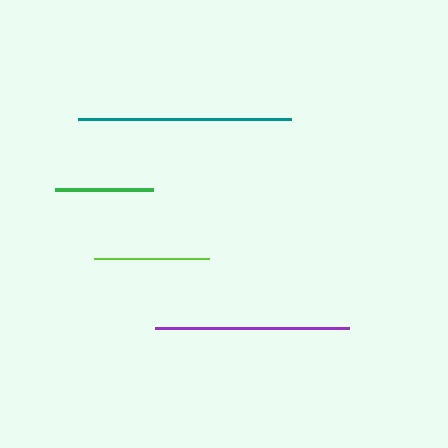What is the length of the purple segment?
The purple segment is approximately 194 pixels long.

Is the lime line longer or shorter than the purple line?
The purple line is longer than the lime line.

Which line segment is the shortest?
The green line is the shortest at approximately 99 pixels.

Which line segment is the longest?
The teal line is the longest at approximately 213 pixels.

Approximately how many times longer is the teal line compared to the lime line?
The teal line is approximately 1.9 times the length of the lime line.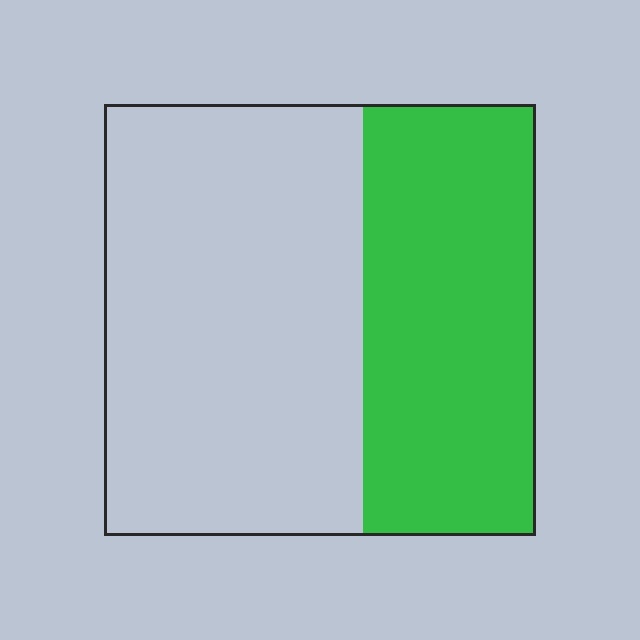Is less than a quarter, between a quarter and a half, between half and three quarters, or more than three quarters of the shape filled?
Between a quarter and a half.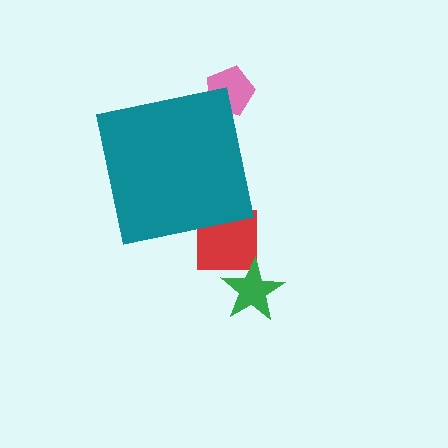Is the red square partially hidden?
Yes, the red square is partially hidden behind the teal square.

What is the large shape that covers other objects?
A teal square.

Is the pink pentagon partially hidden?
Yes, the pink pentagon is partially hidden behind the teal square.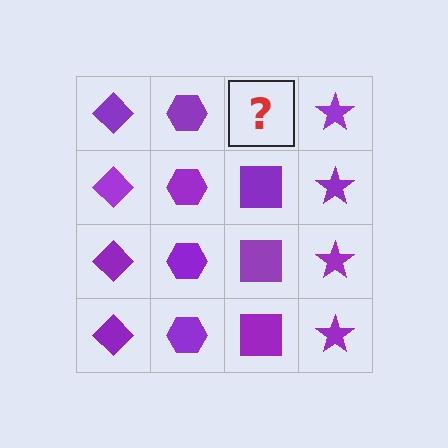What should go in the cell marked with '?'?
The missing cell should contain a purple square.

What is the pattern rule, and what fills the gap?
The rule is that each column has a consistent shape. The gap should be filled with a purple square.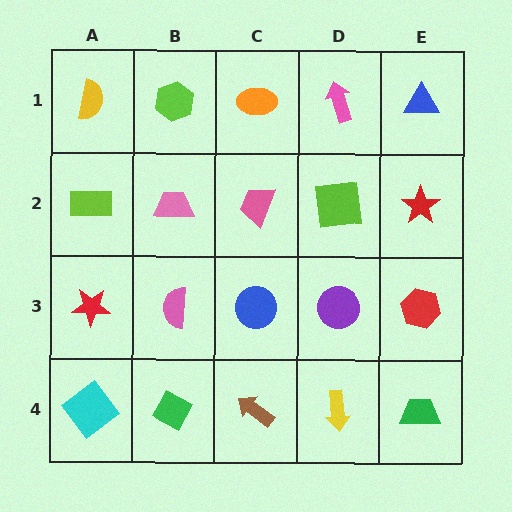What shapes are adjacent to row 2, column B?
A lime hexagon (row 1, column B), a pink semicircle (row 3, column B), a lime rectangle (row 2, column A), a pink trapezoid (row 2, column C).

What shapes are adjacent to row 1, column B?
A pink trapezoid (row 2, column B), a yellow semicircle (row 1, column A), an orange ellipse (row 1, column C).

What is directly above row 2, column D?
A pink arrow.